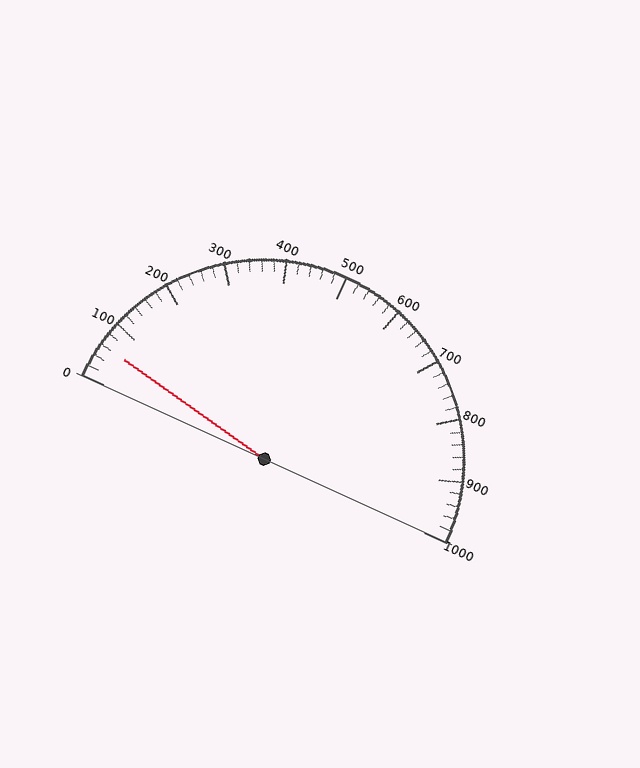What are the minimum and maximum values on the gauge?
The gauge ranges from 0 to 1000.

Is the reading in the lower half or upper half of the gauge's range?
The reading is in the lower half of the range (0 to 1000).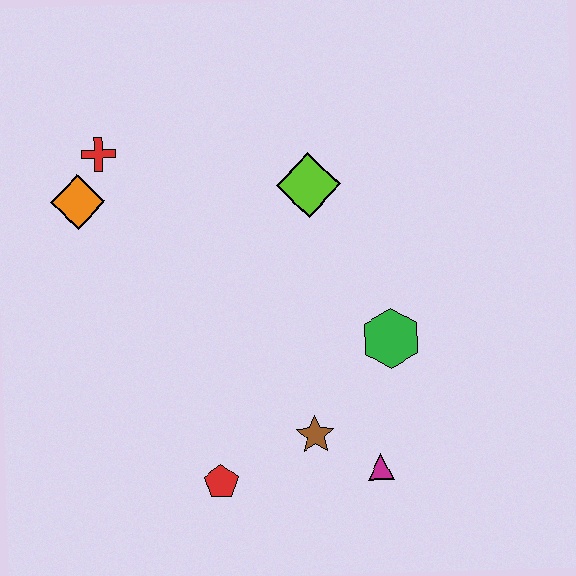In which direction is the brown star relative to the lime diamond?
The brown star is below the lime diamond.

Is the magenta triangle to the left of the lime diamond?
No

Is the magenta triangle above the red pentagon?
Yes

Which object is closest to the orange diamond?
The red cross is closest to the orange diamond.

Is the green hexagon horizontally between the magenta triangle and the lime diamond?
No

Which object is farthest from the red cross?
The magenta triangle is farthest from the red cross.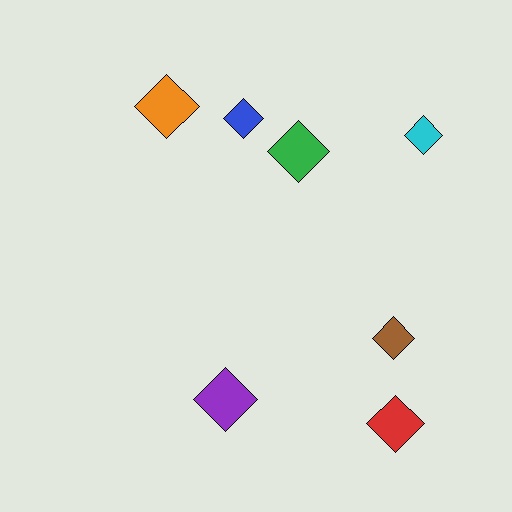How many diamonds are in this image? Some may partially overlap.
There are 7 diamonds.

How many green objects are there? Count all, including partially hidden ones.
There is 1 green object.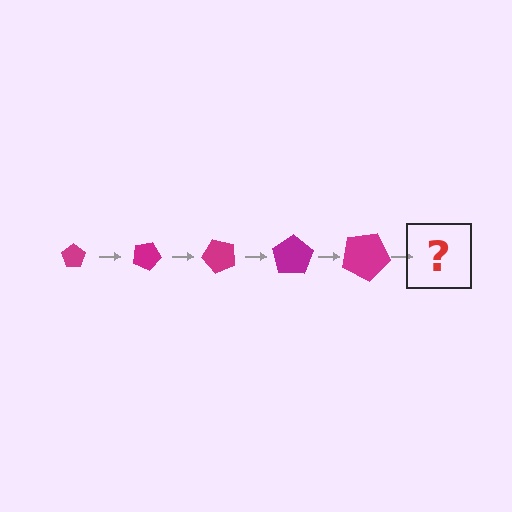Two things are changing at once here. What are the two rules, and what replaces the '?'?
The two rules are that the pentagon grows larger each step and it rotates 25 degrees each step. The '?' should be a pentagon, larger than the previous one and rotated 125 degrees from the start.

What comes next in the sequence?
The next element should be a pentagon, larger than the previous one and rotated 125 degrees from the start.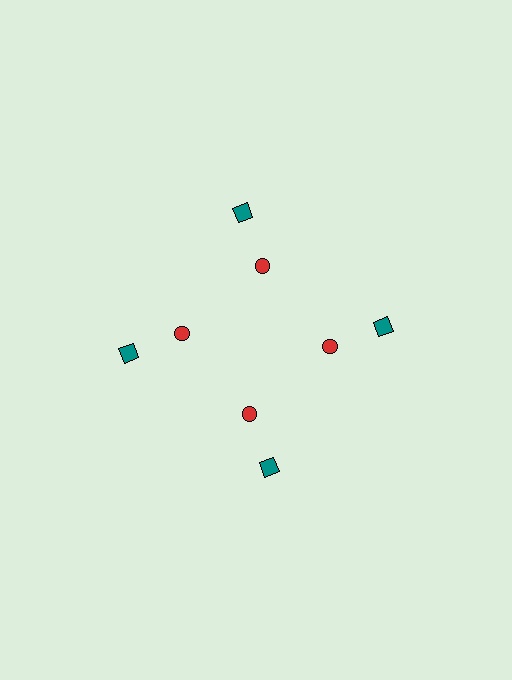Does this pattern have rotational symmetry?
Yes, this pattern has 4-fold rotational symmetry. It looks the same after rotating 90 degrees around the center.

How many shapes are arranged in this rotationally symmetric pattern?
There are 8 shapes, arranged in 4 groups of 2.